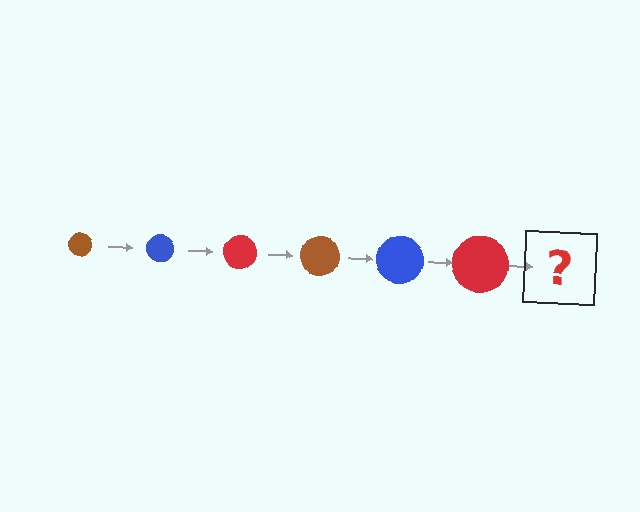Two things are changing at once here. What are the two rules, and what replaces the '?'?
The two rules are that the circle grows larger each step and the color cycles through brown, blue, and red. The '?' should be a brown circle, larger than the previous one.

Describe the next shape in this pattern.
It should be a brown circle, larger than the previous one.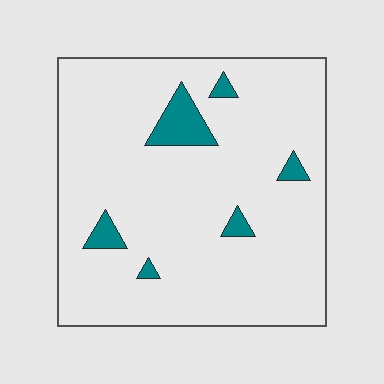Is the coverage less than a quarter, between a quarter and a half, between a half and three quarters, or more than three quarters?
Less than a quarter.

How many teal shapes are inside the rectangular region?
6.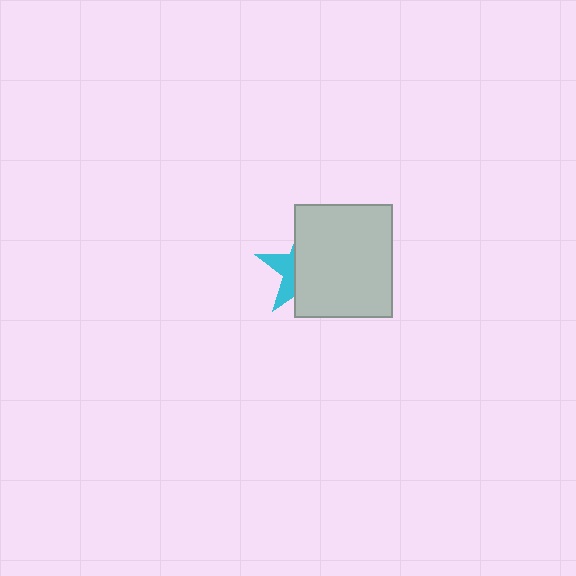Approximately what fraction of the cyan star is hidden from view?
Roughly 68% of the cyan star is hidden behind the light gray rectangle.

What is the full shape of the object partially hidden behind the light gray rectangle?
The partially hidden object is a cyan star.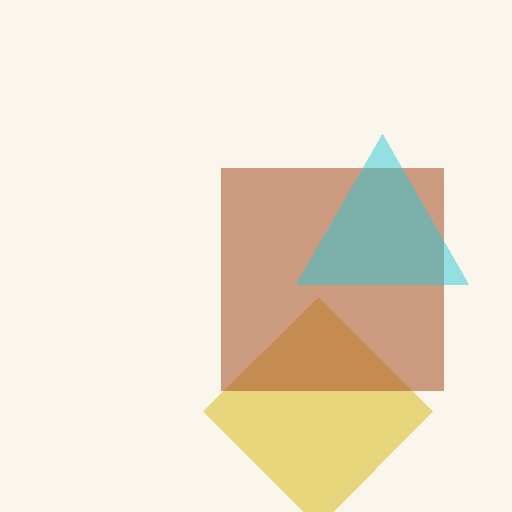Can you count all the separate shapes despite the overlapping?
Yes, there are 3 separate shapes.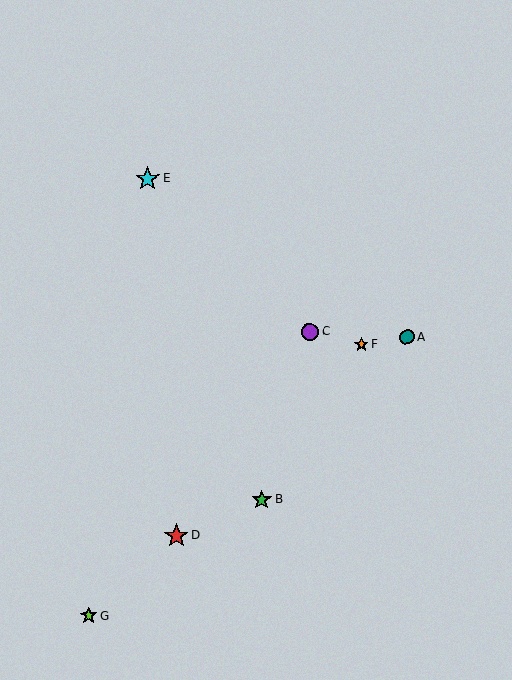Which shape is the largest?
The red star (labeled D) is the largest.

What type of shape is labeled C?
Shape C is a purple circle.